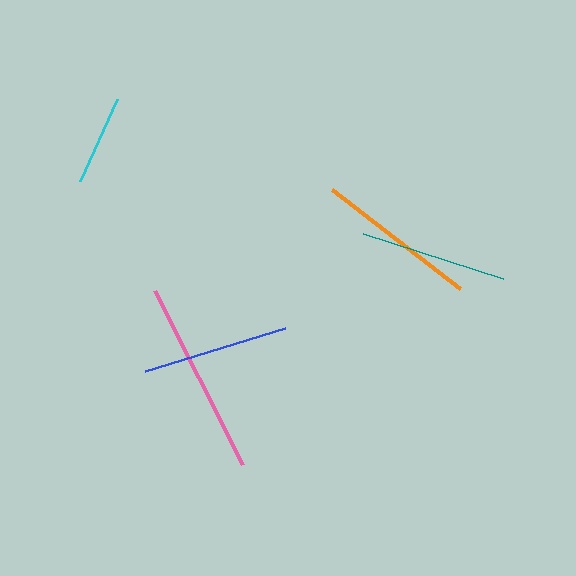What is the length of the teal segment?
The teal segment is approximately 147 pixels long.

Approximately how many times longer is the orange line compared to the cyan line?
The orange line is approximately 1.8 times the length of the cyan line.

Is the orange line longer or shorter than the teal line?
The orange line is longer than the teal line.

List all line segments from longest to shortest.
From longest to shortest: pink, orange, teal, blue, cyan.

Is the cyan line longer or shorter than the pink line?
The pink line is longer than the cyan line.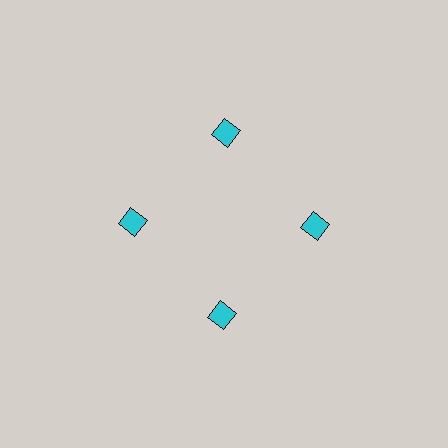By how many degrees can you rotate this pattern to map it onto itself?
The pattern maps onto itself every 90 degrees of rotation.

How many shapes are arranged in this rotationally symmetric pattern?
There are 4 shapes, arranged in 4 groups of 1.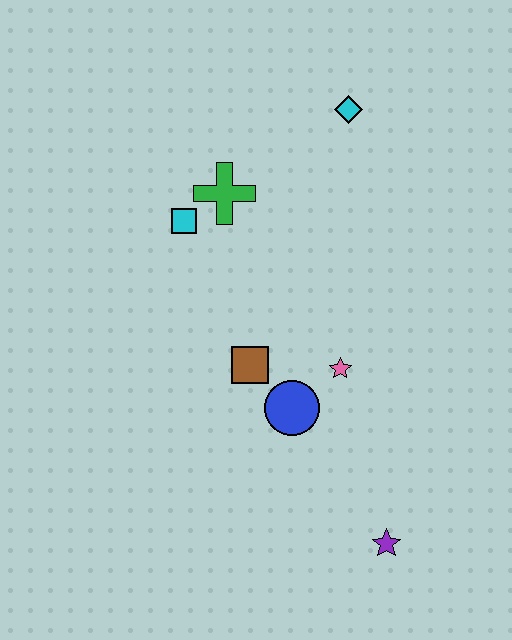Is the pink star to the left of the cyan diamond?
Yes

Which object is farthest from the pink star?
The cyan diamond is farthest from the pink star.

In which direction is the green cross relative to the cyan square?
The green cross is to the right of the cyan square.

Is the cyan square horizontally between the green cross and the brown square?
No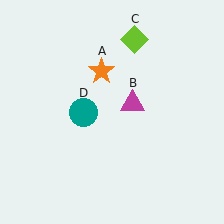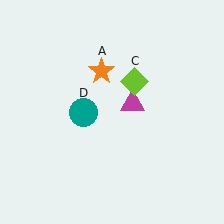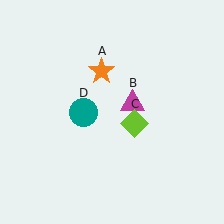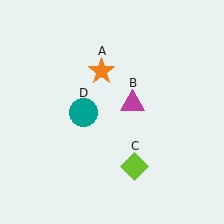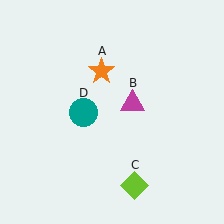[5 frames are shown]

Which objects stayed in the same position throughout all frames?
Orange star (object A) and magenta triangle (object B) and teal circle (object D) remained stationary.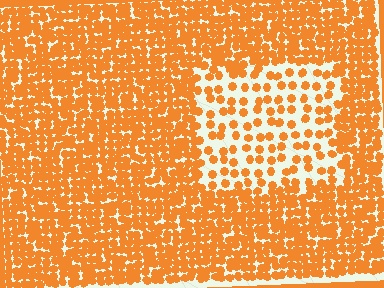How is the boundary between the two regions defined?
The boundary is defined by a change in element density (approximately 2.5x ratio). All elements are the same color, size, and shape.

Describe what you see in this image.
The image contains small orange elements arranged at two different densities. A rectangle-shaped region is visible where the elements are less densely packed than the surrounding area.